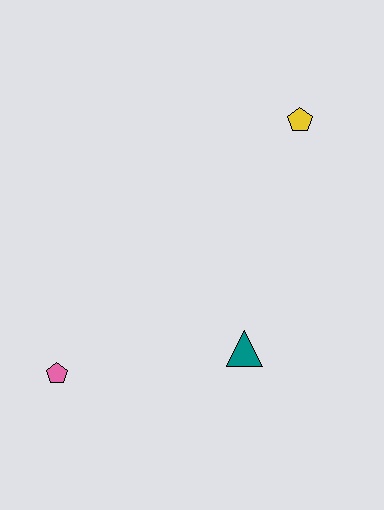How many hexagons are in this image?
There are no hexagons.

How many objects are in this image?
There are 3 objects.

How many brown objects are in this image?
There are no brown objects.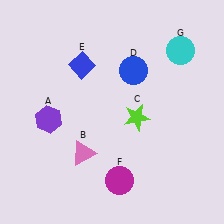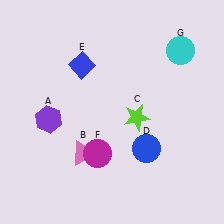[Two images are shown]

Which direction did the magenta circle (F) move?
The magenta circle (F) moved up.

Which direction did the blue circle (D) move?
The blue circle (D) moved down.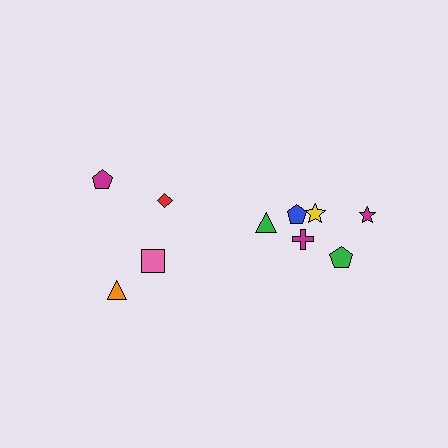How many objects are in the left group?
There are 4 objects.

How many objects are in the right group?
There are 6 objects.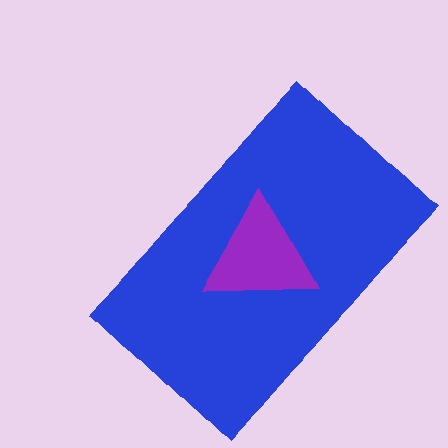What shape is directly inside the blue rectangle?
The purple triangle.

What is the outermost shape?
The blue rectangle.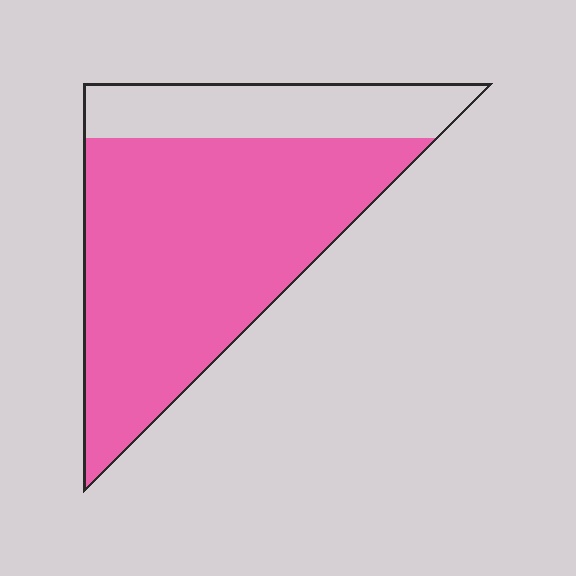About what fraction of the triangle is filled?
About three quarters (3/4).